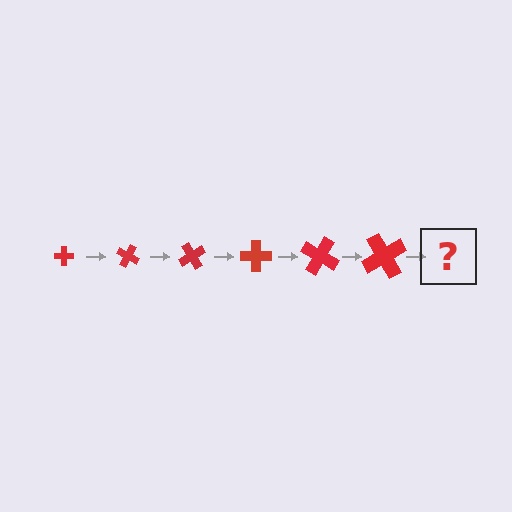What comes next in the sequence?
The next element should be a cross, larger than the previous one and rotated 180 degrees from the start.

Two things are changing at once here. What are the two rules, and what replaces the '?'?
The two rules are that the cross grows larger each step and it rotates 30 degrees each step. The '?' should be a cross, larger than the previous one and rotated 180 degrees from the start.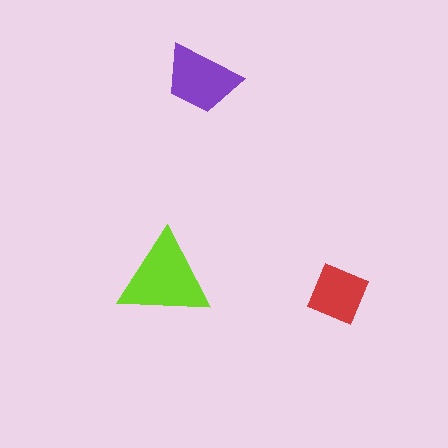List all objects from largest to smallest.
The lime triangle, the purple trapezoid, the red diamond.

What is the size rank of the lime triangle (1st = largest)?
1st.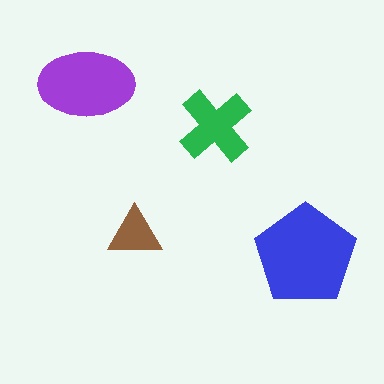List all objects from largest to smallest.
The blue pentagon, the purple ellipse, the green cross, the brown triangle.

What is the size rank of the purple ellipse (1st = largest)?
2nd.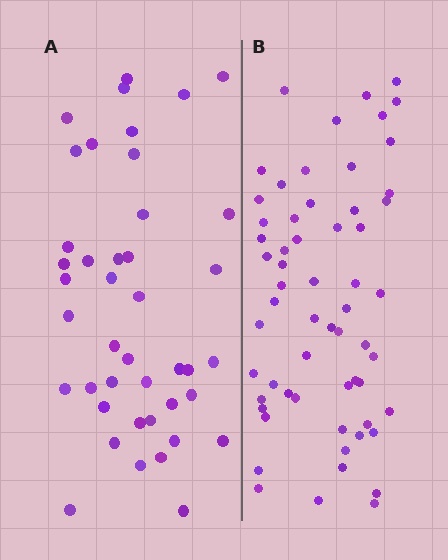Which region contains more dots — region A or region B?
Region B (the right region) has more dots.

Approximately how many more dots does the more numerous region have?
Region B has approximately 20 more dots than region A.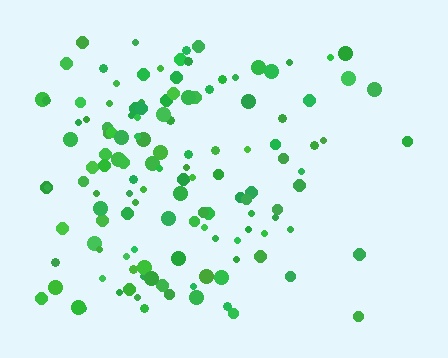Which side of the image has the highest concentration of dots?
The left.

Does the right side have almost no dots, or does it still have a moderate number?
Still a moderate number, just noticeably fewer than the left.